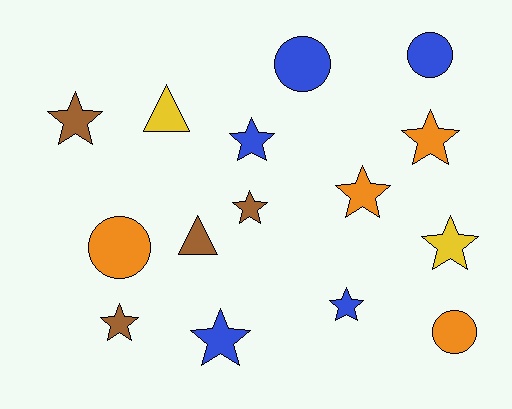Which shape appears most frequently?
Star, with 9 objects.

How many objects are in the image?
There are 15 objects.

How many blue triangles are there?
There are no blue triangles.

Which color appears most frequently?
Blue, with 5 objects.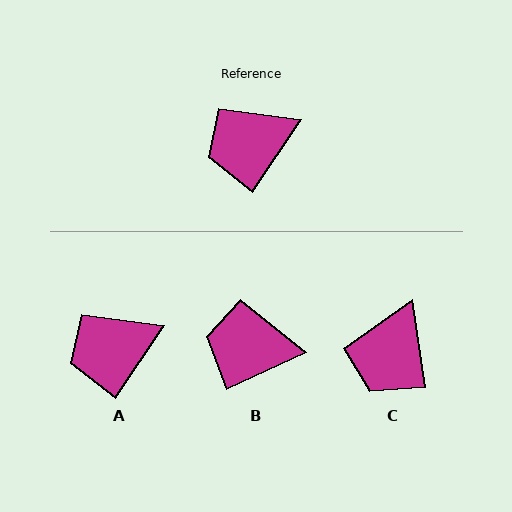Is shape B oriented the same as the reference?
No, it is off by about 31 degrees.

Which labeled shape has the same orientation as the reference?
A.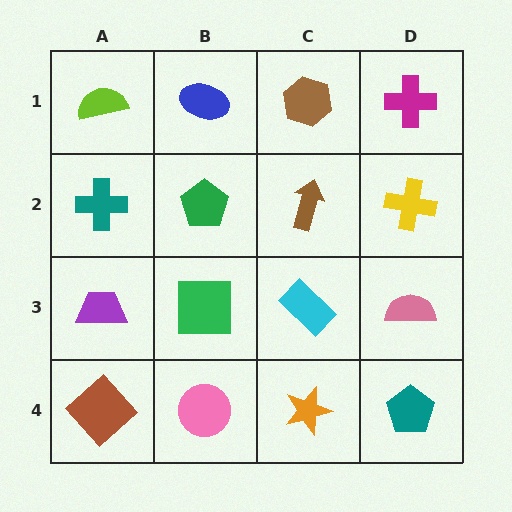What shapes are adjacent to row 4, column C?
A cyan rectangle (row 3, column C), a pink circle (row 4, column B), a teal pentagon (row 4, column D).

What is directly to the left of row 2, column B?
A teal cross.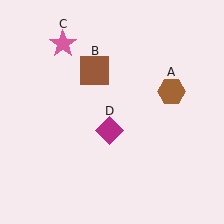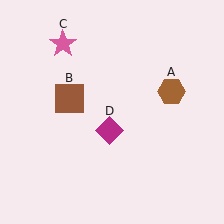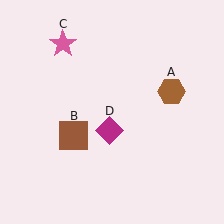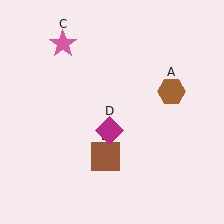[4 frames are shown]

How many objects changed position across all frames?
1 object changed position: brown square (object B).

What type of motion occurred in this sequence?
The brown square (object B) rotated counterclockwise around the center of the scene.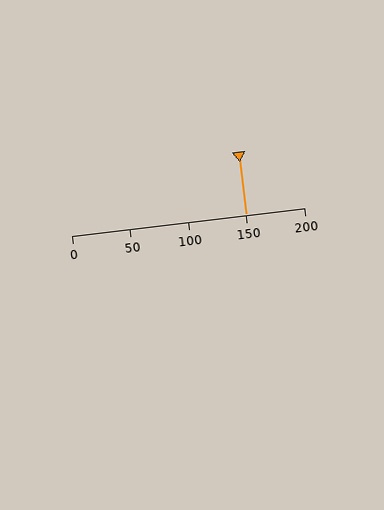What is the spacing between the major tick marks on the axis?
The major ticks are spaced 50 apart.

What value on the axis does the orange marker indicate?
The marker indicates approximately 150.